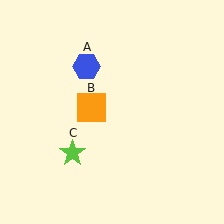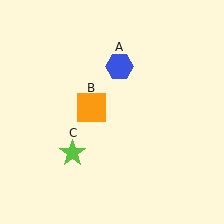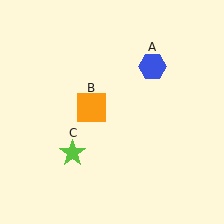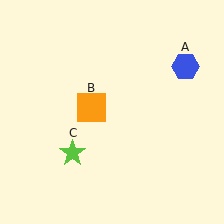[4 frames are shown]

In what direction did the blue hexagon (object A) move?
The blue hexagon (object A) moved right.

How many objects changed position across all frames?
1 object changed position: blue hexagon (object A).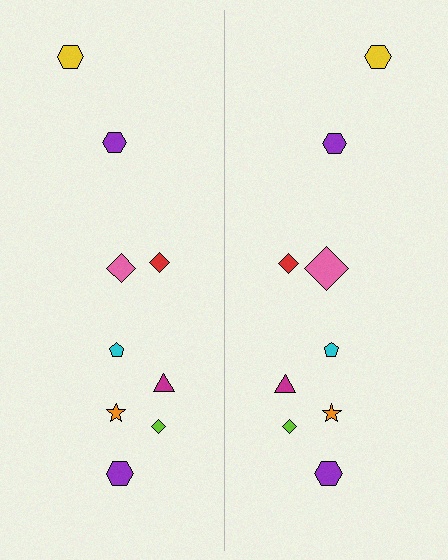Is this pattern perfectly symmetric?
No, the pattern is not perfectly symmetric. The pink diamond on the right side has a different size than its mirror counterpart.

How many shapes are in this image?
There are 18 shapes in this image.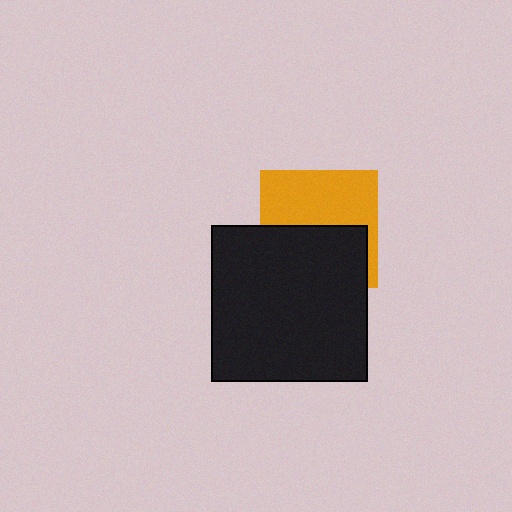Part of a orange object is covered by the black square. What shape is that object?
It is a square.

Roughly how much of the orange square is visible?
About half of it is visible (roughly 52%).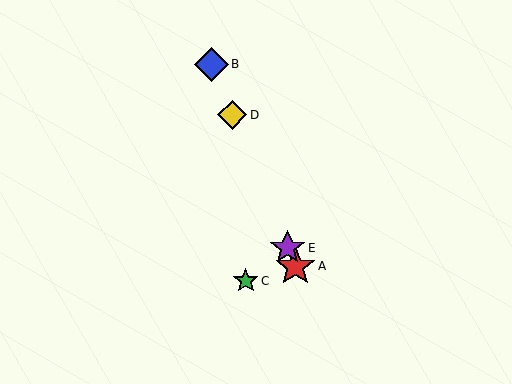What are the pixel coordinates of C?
Object C is at (246, 281).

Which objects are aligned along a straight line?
Objects A, B, D, E are aligned along a straight line.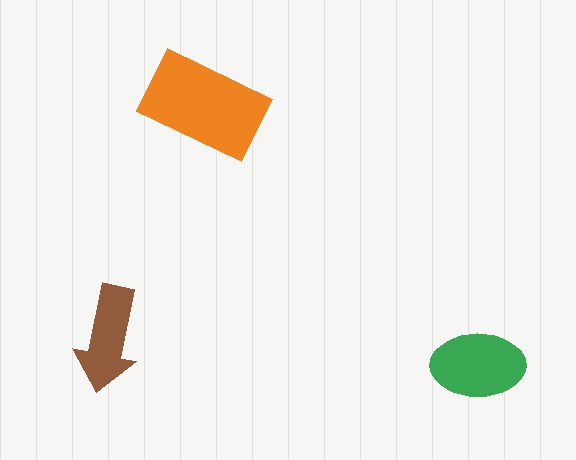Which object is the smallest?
The brown arrow.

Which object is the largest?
The orange rectangle.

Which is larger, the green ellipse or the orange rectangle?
The orange rectangle.